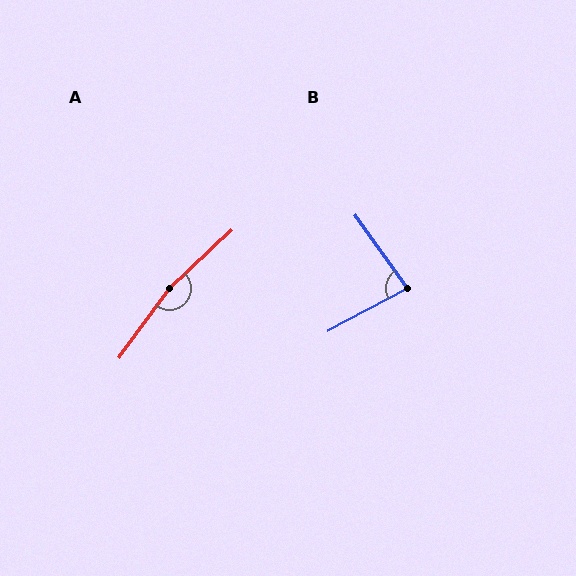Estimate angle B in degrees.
Approximately 82 degrees.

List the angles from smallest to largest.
B (82°), A (170°).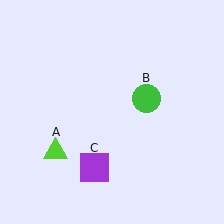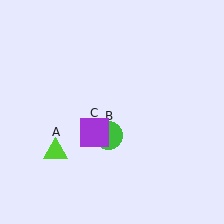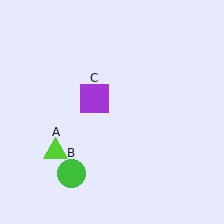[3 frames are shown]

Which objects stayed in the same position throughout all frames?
Lime triangle (object A) remained stationary.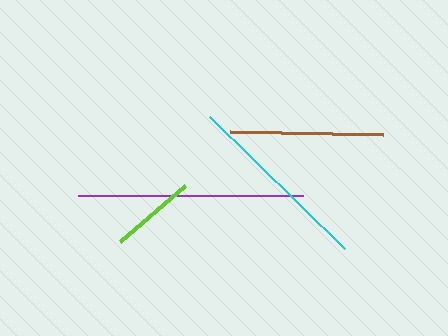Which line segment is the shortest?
The lime line is the shortest at approximately 86 pixels.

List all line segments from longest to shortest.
From longest to shortest: purple, cyan, brown, lime.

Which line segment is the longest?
The purple line is the longest at approximately 225 pixels.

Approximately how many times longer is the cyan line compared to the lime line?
The cyan line is approximately 2.2 times the length of the lime line.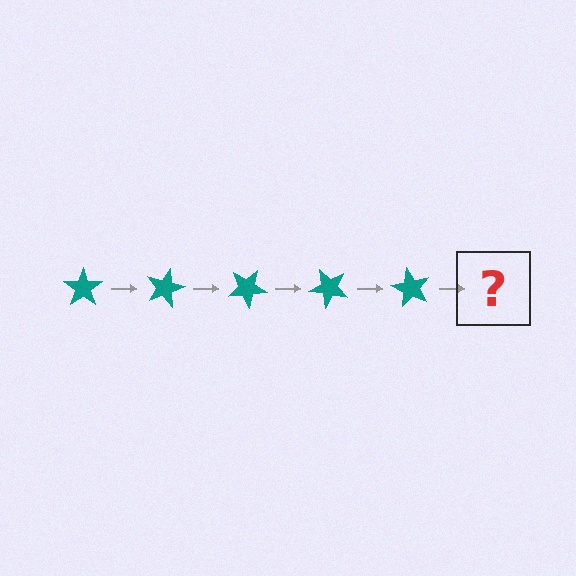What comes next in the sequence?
The next element should be a teal star rotated 75 degrees.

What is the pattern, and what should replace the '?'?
The pattern is that the star rotates 15 degrees each step. The '?' should be a teal star rotated 75 degrees.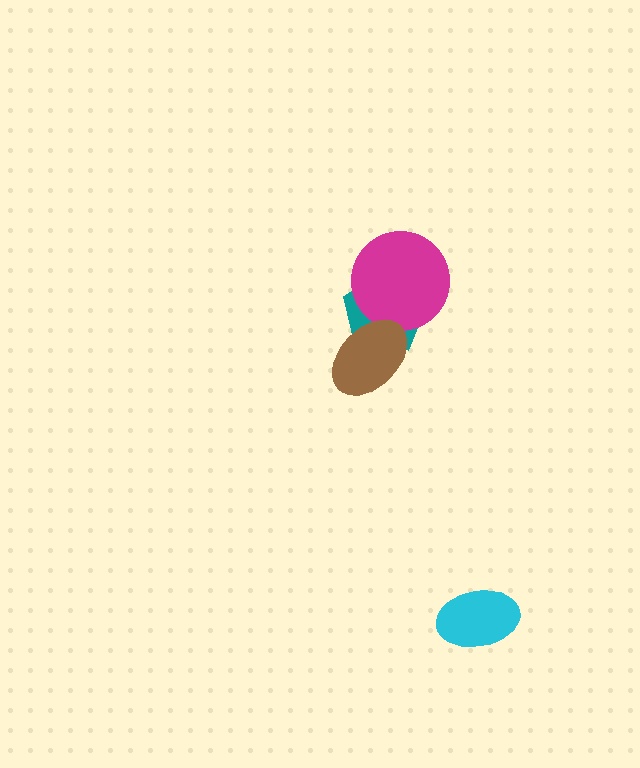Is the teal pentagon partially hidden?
Yes, it is partially covered by another shape.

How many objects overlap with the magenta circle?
2 objects overlap with the magenta circle.